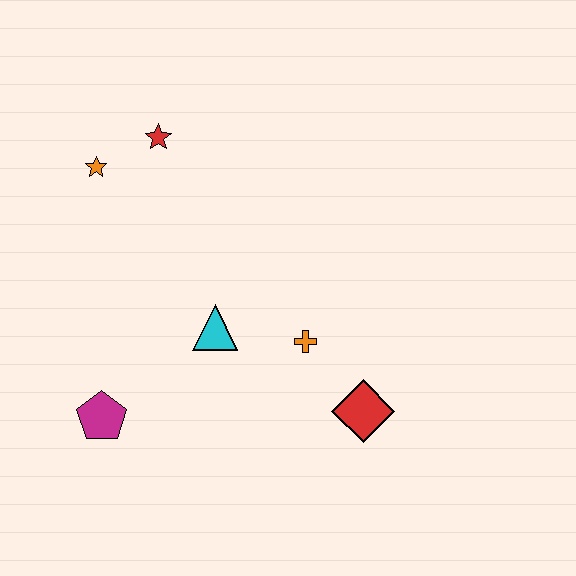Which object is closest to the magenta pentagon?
The cyan triangle is closest to the magenta pentagon.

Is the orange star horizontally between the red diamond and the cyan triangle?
No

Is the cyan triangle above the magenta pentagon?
Yes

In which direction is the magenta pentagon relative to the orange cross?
The magenta pentagon is to the left of the orange cross.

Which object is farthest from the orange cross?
The orange star is farthest from the orange cross.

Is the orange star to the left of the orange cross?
Yes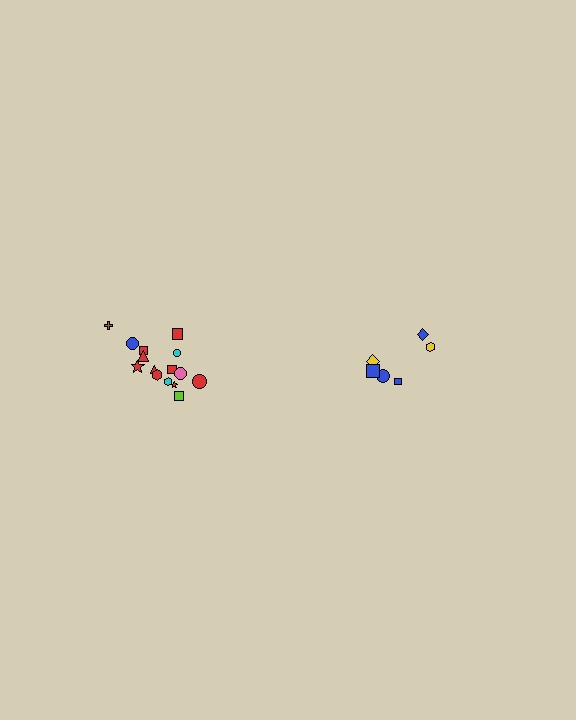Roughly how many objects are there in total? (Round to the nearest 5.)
Roughly 20 objects in total.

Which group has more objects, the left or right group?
The left group.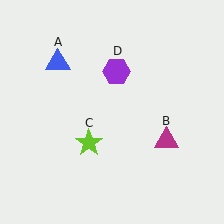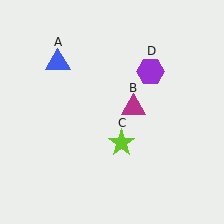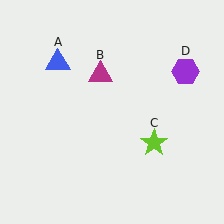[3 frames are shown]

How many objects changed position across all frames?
3 objects changed position: magenta triangle (object B), lime star (object C), purple hexagon (object D).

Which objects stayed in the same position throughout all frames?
Blue triangle (object A) remained stationary.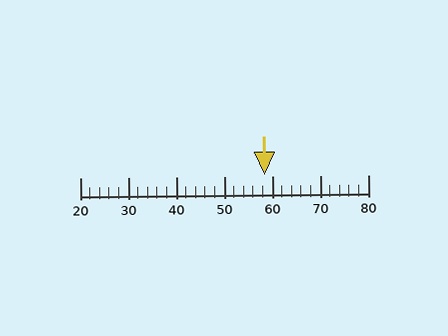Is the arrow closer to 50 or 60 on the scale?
The arrow is closer to 60.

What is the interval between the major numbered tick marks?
The major tick marks are spaced 10 units apart.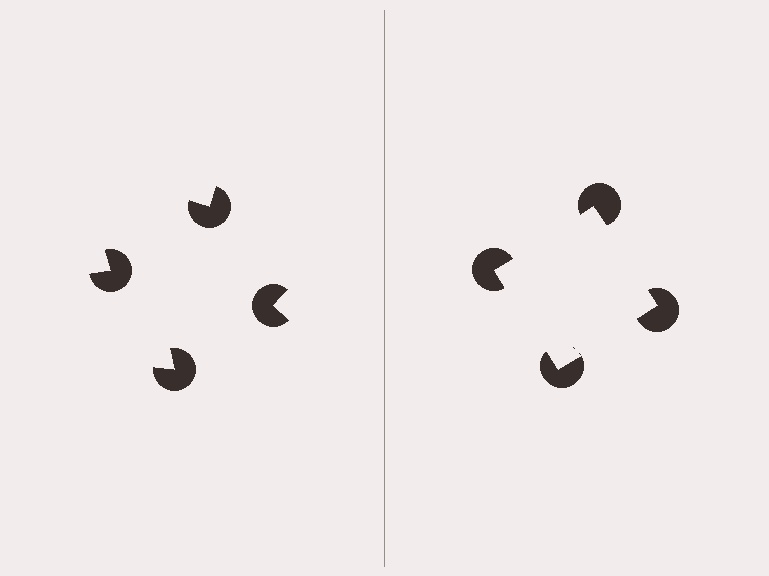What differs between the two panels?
The pac-man discs are positioned identically on both sides; only the wedge orientations differ. On the right they align to a square; on the left they are misaligned.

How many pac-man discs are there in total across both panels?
8 — 4 on each side.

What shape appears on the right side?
An illusory square.